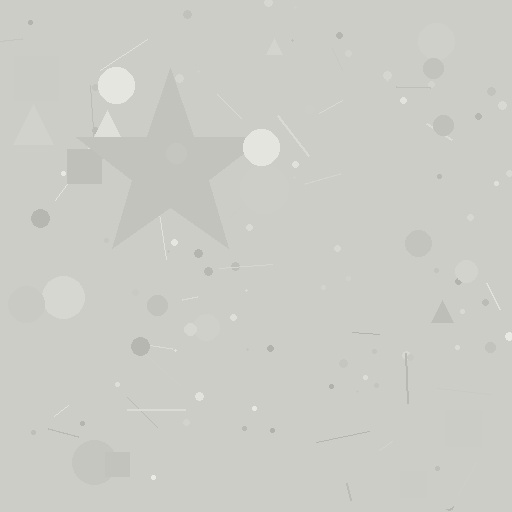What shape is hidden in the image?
A star is hidden in the image.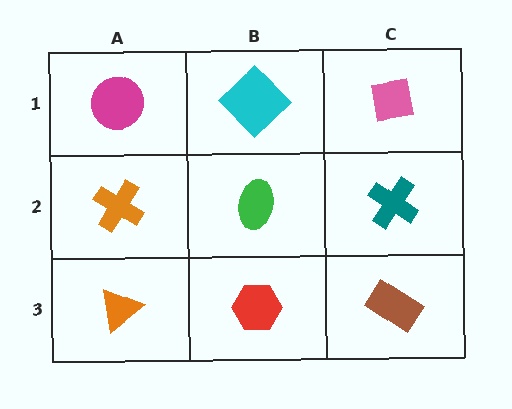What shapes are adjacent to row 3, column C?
A teal cross (row 2, column C), a red hexagon (row 3, column B).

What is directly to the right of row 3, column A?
A red hexagon.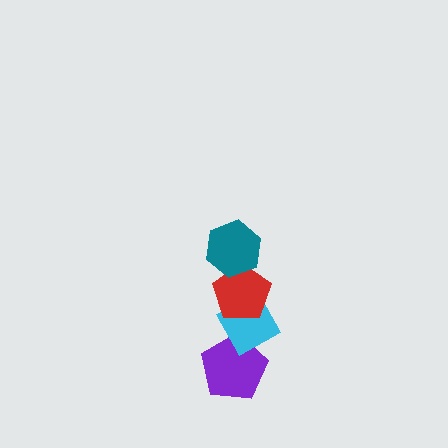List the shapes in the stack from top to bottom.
From top to bottom: the teal hexagon, the red pentagon, the cyan diamond, the purple pentagon.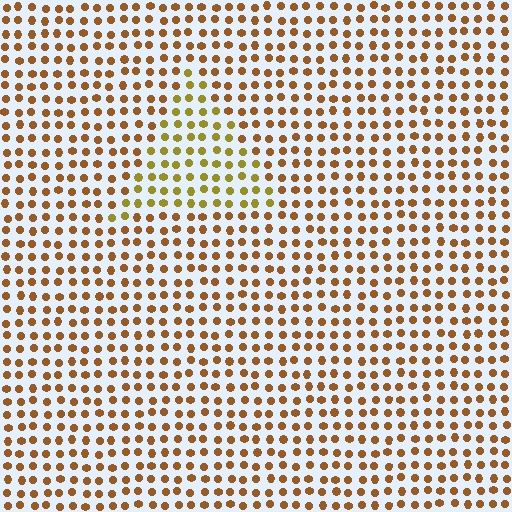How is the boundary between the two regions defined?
The boundary is defined purely by a slight shift in hue (about 28 degrees). Spacing, size, and orientation are identical on both sides.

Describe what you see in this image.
The image is filled with small brown elements in a uniform arrangement. A triangle-shaped region is visible where the elements are tinted to a slightly different hue, forming a subtle color boundary.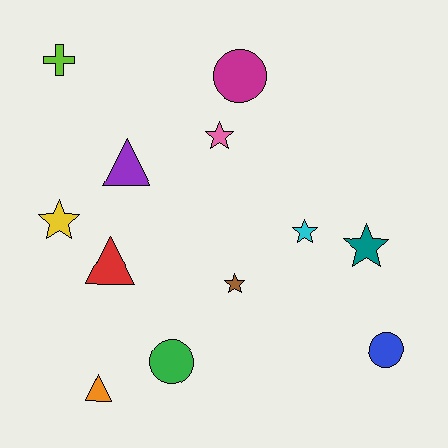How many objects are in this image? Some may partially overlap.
There are 12 objects.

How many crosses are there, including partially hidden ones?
There is 1 cross.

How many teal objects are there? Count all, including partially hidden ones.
There is 1 teal object.